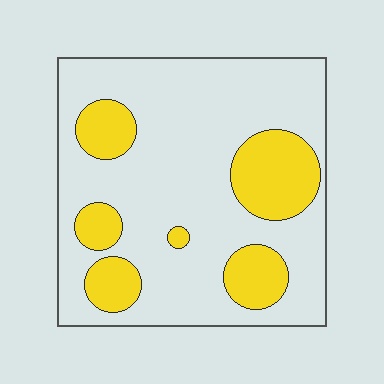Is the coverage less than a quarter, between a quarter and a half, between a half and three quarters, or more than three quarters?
Less than a quarter.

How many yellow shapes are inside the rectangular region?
6.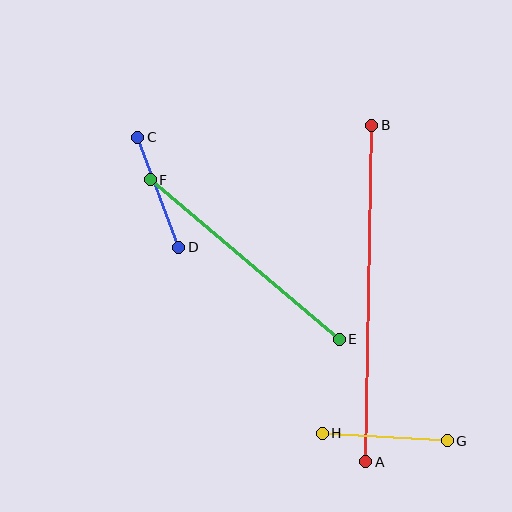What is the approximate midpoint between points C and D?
The midpoint is at approximately (158, 192) pixels.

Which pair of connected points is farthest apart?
Points A and B are farthest apart.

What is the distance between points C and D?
The distance is approximately 118 pixels.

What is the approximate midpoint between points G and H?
The midpoint is at approximately (385, 437) pixels.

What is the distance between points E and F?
The distance is approximately 247 pixels.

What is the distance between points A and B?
The distance is approximately 336 pixels.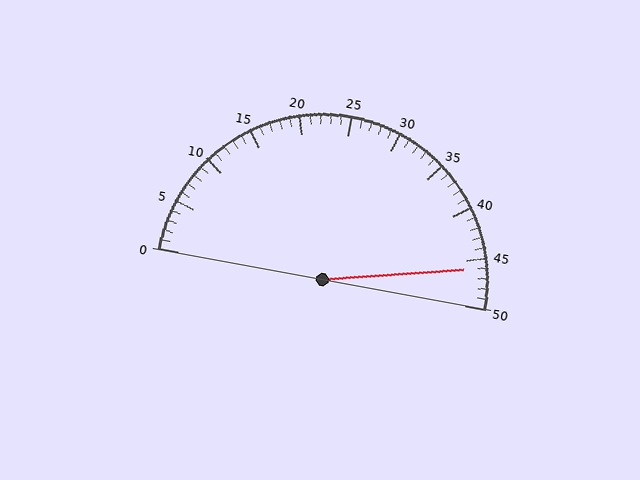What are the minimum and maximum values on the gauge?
The gauge ranges from 0 to 50.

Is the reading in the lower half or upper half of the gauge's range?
The reading is in the upper half of the range (0 to 50).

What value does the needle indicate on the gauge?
The needle indicates approximately 46.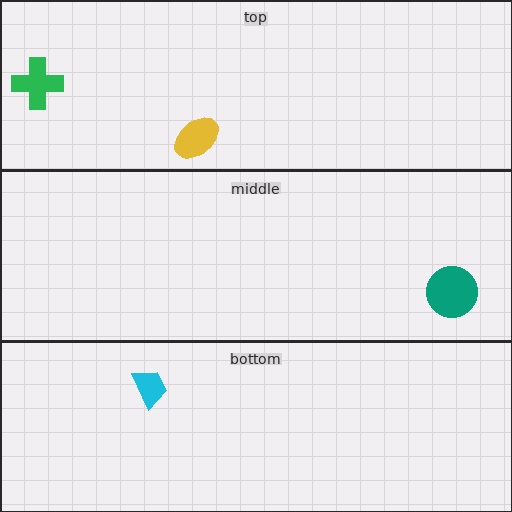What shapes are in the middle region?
The teal circle.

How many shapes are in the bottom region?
1.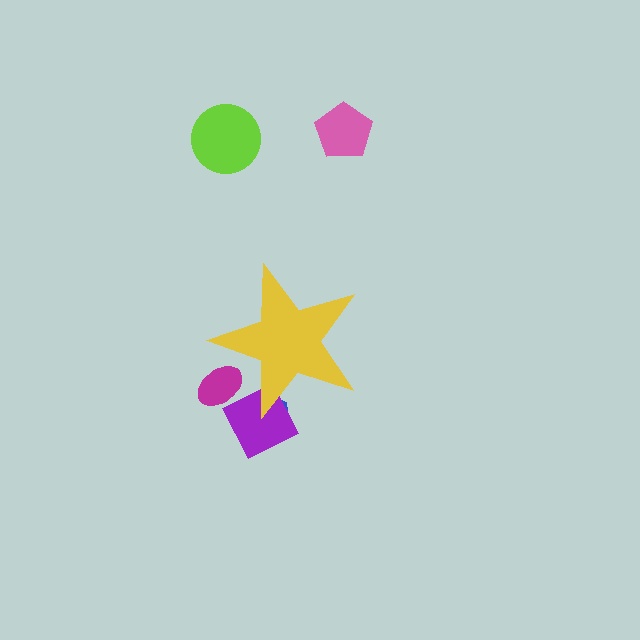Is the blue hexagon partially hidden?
Yes, the blue hexagon is partially hidden behind the yellow star.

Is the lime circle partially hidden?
No, the lime circle is fully visible.